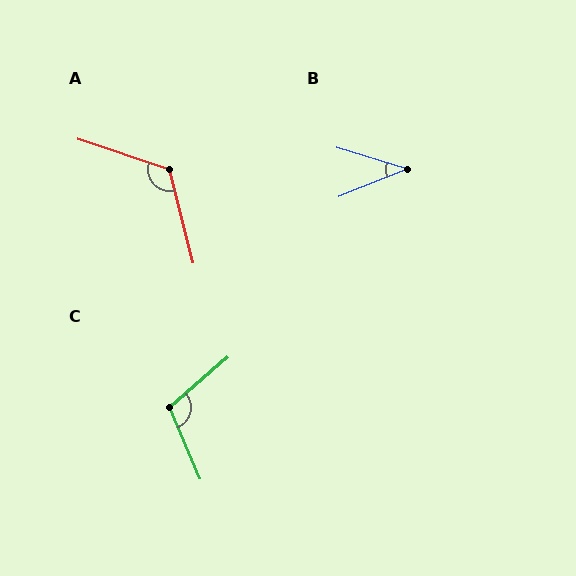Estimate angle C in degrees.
Approximately 108 degrees.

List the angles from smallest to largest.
B (39°), C (108°), A (122°).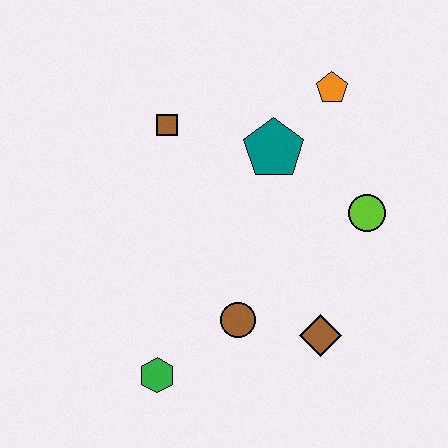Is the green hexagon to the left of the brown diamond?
Yes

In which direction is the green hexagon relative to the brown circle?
The green hexagon is to the left of the brown circle.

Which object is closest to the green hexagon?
The brown circle is closest to the green hexagon.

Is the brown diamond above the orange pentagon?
No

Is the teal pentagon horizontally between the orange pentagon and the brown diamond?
No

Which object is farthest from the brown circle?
The orange pentagon is farthest from the brown circle.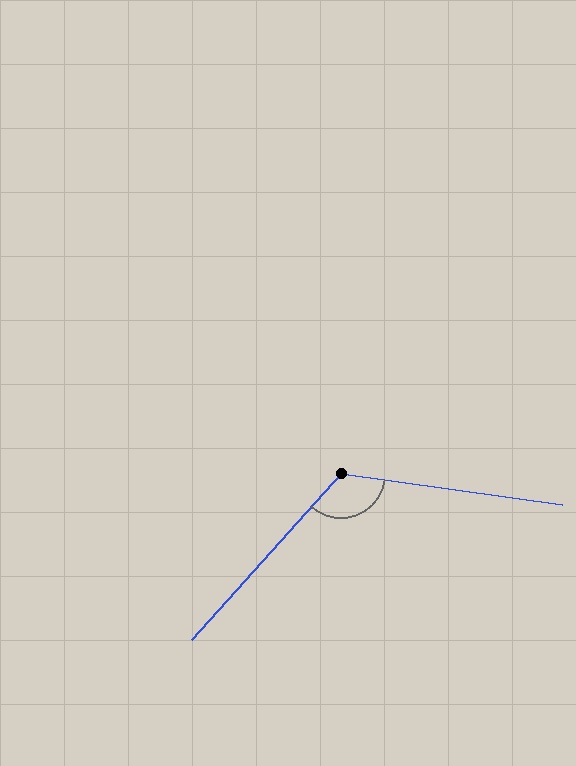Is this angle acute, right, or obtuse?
It is obtuse.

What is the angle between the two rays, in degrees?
Approximately 124 degrees.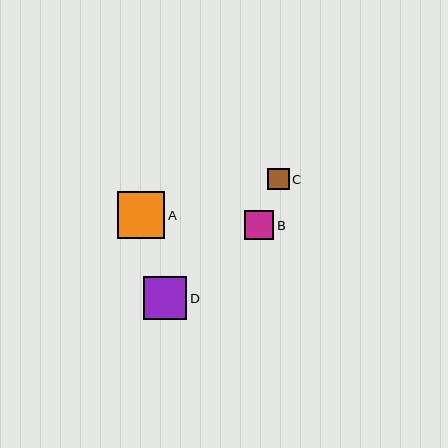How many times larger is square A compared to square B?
Square A is approximately 1.6 times the size of square B.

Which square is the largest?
Square A is the largest with a size of approximately 47 pixels.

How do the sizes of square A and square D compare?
Square A and square D are approximately the same size.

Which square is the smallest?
Square C is the smallest with a size of approximately 22 pixels.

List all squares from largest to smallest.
From largest to smallest: A, D, B, C.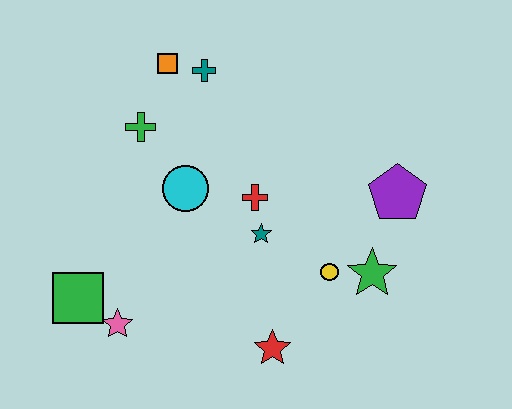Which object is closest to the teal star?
The red cross is closest to the teal star.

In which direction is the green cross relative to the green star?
The green cross is to the left of the green star.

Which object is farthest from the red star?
The orange square is farthest from the red star.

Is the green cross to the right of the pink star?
Yes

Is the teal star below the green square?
No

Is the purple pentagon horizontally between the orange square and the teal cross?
No